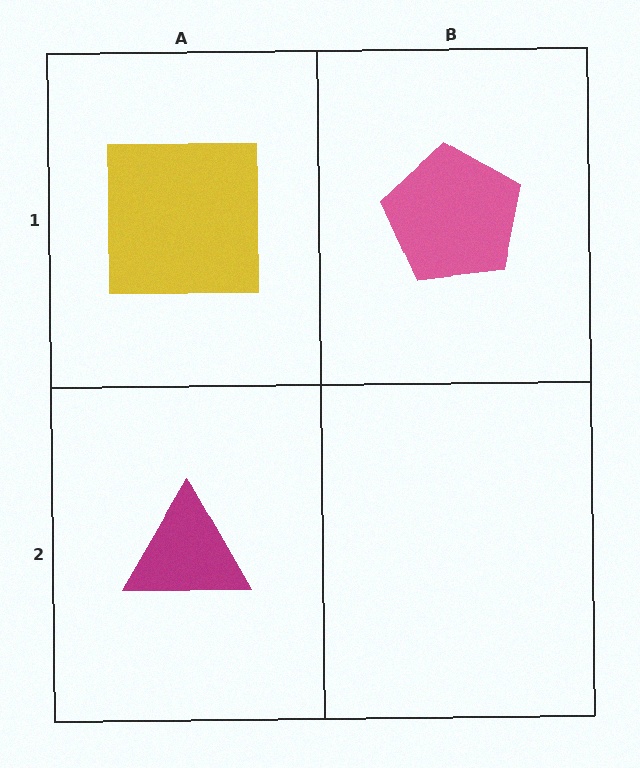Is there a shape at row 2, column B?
No, that cell is empty.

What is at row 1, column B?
A pink pentagon.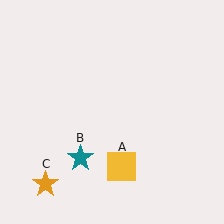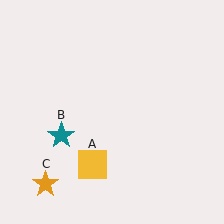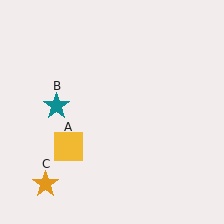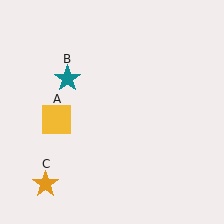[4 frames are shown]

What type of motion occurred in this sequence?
The yellow square (object A), teal star (object B) rotated clockwise around the center of the scene.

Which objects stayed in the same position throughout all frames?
Orange star (object C) remained stationary.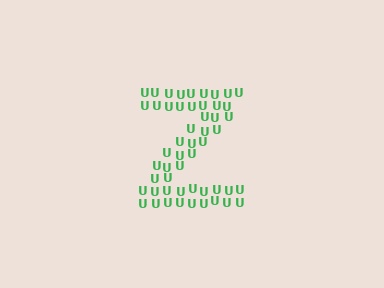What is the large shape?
The large shape is the letter Z.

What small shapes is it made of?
It is made of small letter U's.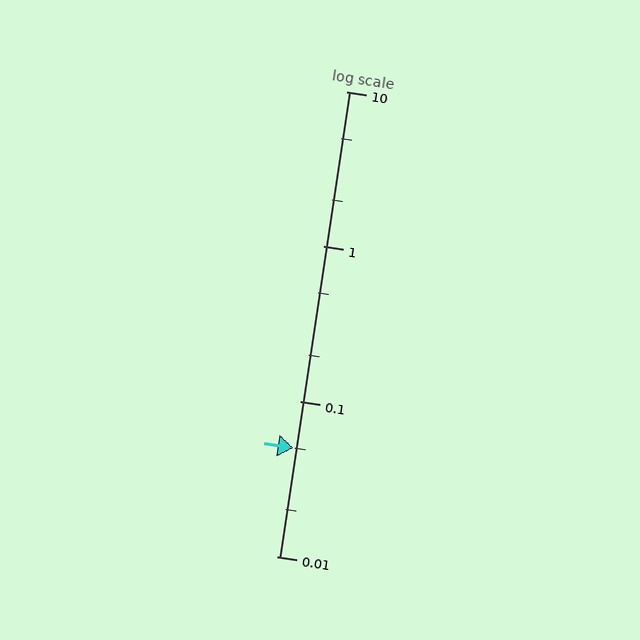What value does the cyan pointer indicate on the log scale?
The pointer indicates approximately 0.05.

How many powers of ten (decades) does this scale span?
The scale spans 3 decades, from 0.01 to 10.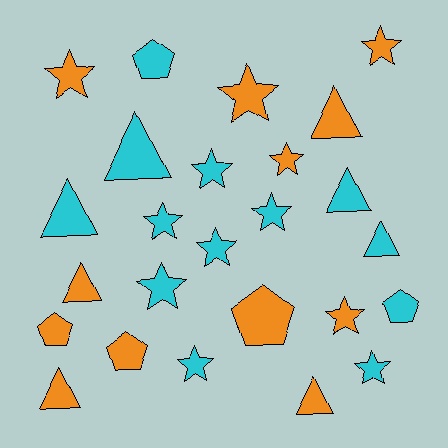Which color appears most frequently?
Cyan, with 13 objects.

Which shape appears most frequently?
Star, with 12 objects.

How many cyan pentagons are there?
There are 2 cyan pentagons.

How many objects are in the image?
There are 25 objects.